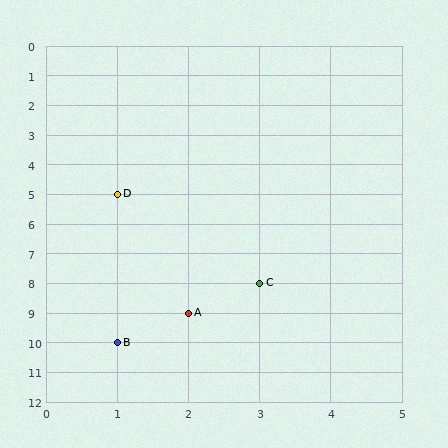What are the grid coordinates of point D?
Point D is at grid coordinates (1, 5).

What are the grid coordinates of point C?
Point C is at grid coordinates (3, 8).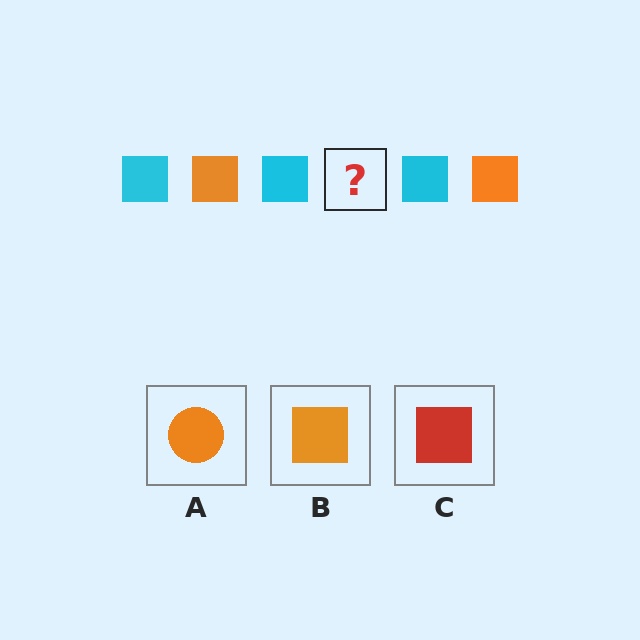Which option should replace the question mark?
Option B.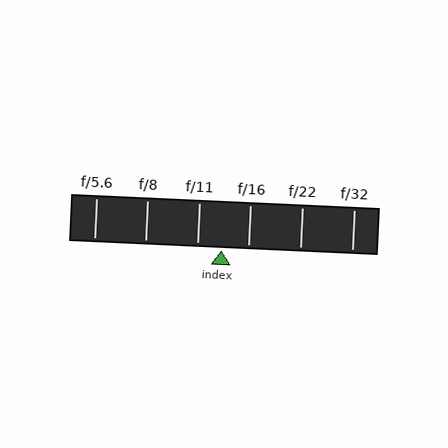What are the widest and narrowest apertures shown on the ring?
The widest aperture shown is f/5.6 and the narrowest is f/32.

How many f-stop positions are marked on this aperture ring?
There are 6 f-stop positions marked.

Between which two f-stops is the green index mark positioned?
The index mark is between f/11 and f/16.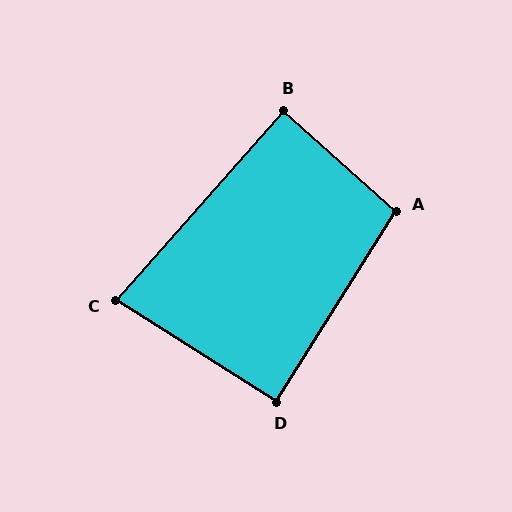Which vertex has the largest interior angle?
A, at approximately 99 degrees.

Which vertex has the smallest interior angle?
C, at approximately 81 degrees.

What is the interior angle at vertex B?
Approximately 90 degrees (approximately right).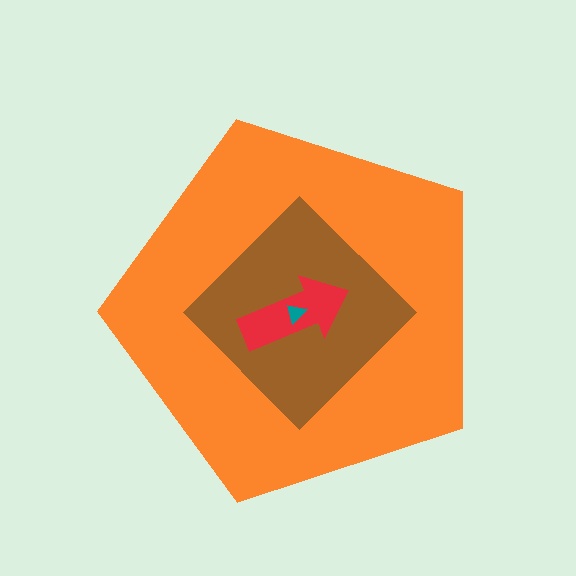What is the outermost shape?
The orange pentagon.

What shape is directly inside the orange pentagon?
The brown diamond.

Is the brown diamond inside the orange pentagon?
Yes.